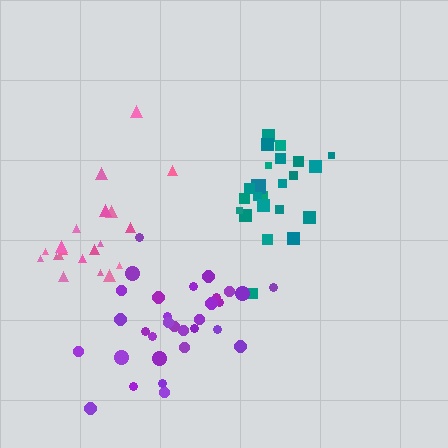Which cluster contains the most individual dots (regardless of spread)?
Purple (31).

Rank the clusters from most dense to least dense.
teal, purple, pink.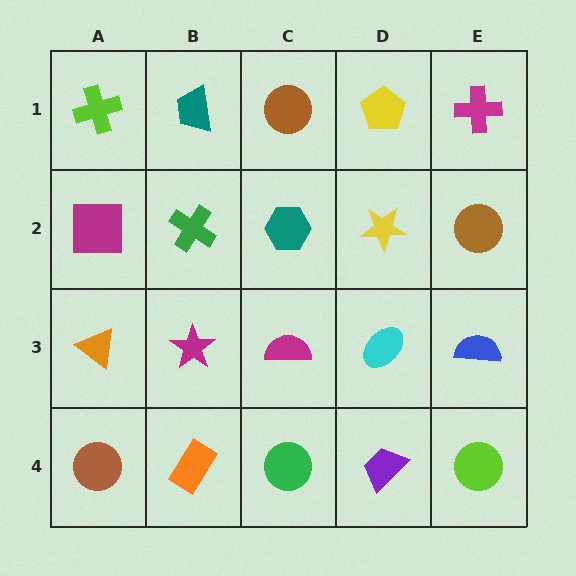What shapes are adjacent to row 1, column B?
A green cross (row 2, column B), a lime cross (row 1, column A), a brown circle (row 1, column C).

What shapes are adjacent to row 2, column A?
A lime cross (row 1, column A), an orange triangle (row 3, column A), a green cross (row 2, column B).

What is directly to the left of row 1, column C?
A teal trapezoid.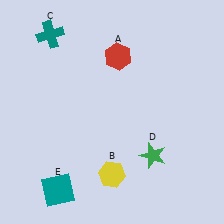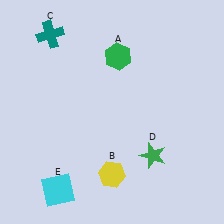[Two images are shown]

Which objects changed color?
A changed from red to green. E changed from teal to cyan.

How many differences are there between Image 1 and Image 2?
There are 2 differences between the two images.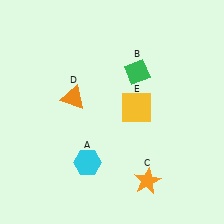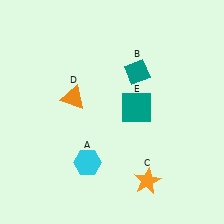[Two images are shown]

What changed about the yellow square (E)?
In Image 1, E is yellow. In Image 2, it changed to teal.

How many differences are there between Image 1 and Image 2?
There are 2 differences between the two images.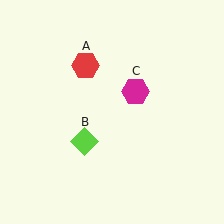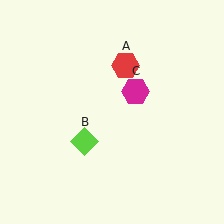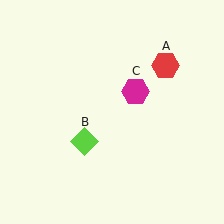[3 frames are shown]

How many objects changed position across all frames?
1 object changed position: red hexagon (object A).